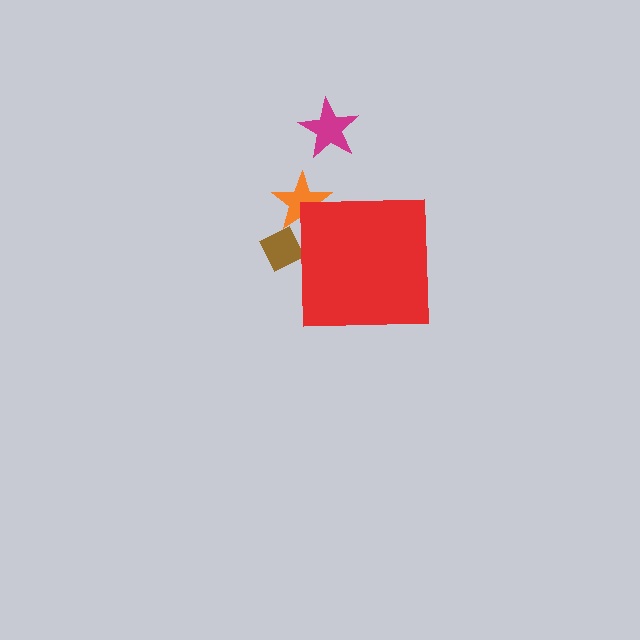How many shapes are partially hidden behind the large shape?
2 shapes are partially hidden.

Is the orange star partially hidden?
Yes, the orange star is partially hidden behind the red square.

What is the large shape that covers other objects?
A red square.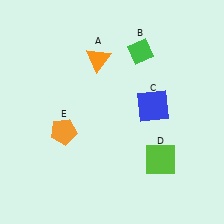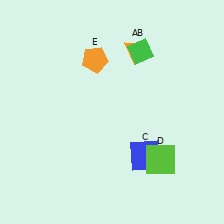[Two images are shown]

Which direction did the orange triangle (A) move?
The orange triangle (A) moved right.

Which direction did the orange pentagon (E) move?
The orange pentagon (E) moved up.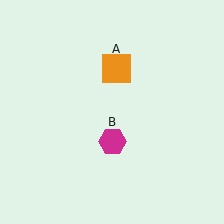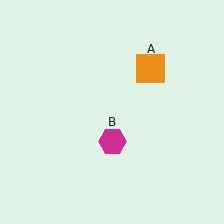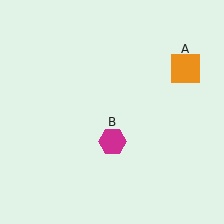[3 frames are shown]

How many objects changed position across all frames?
1 object changed position: orange square (object A).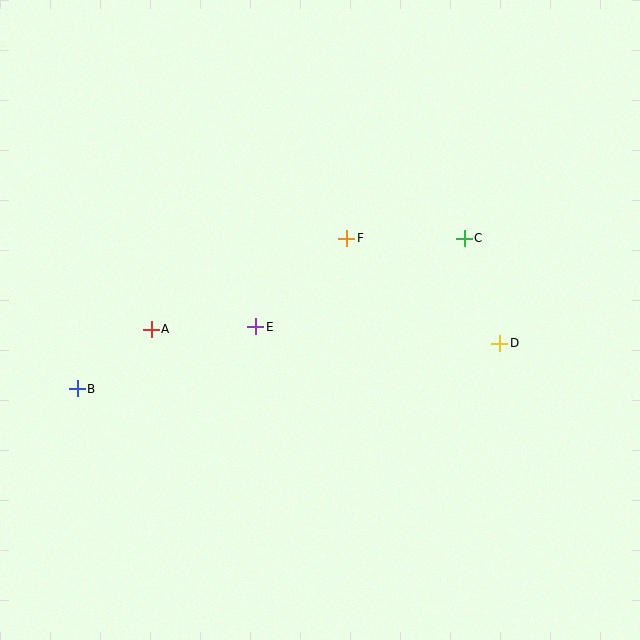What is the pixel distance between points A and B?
The distance between A and B is 95 pixels.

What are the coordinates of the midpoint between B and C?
The midpoint between B and C is at (271, 314).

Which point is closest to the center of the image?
Point E at (256, 327) is closest to the center.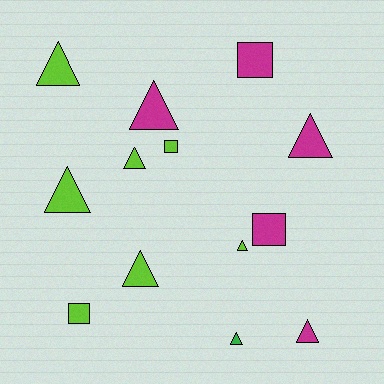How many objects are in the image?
There are 13 objects.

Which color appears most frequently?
Lime, with 7 objects.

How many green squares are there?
There are no green squares.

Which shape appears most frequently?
Triangle, with 9 objects.